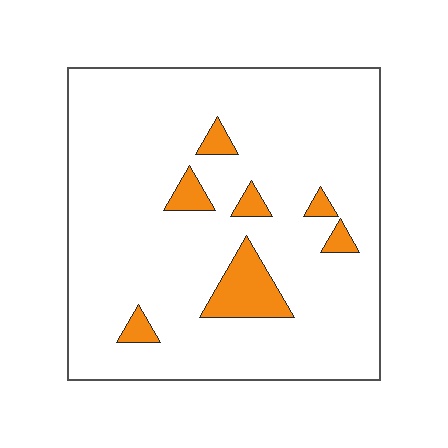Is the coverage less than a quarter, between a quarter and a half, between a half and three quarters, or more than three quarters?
Less than a quarter.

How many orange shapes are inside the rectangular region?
7.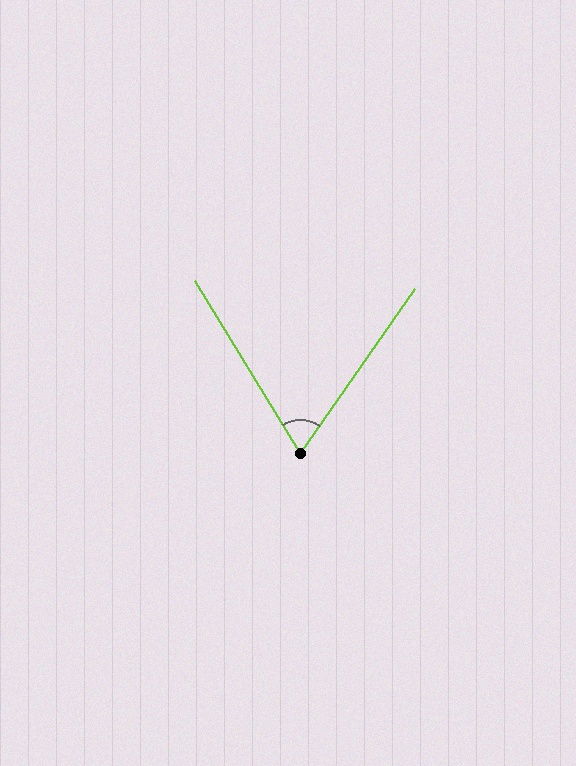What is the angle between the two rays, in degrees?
Approximately 66 degrees.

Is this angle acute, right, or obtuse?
It is acute.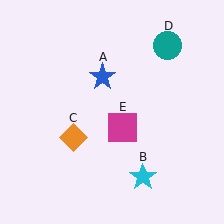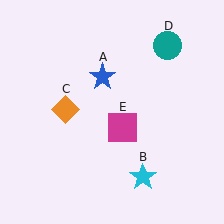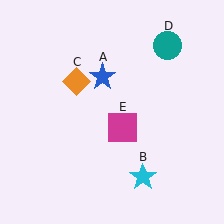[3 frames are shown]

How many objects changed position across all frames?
1 object changed position: orange diamond (object C).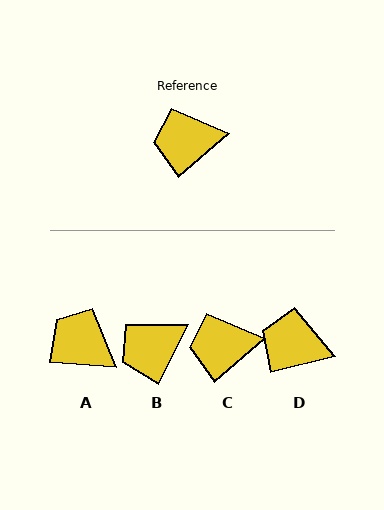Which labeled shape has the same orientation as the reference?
C.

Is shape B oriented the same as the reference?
No, it is off by about 23 degrees.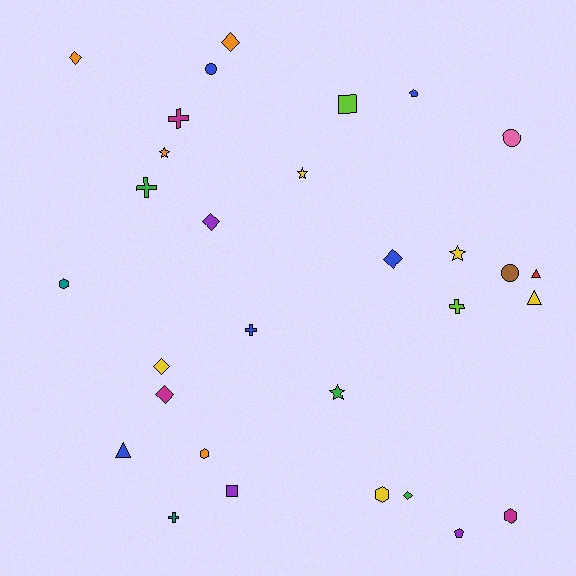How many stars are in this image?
There are 4 stars.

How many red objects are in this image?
There is 1 red object.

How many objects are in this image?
There are 30 objects.